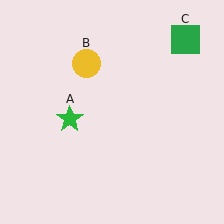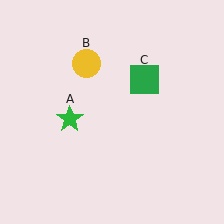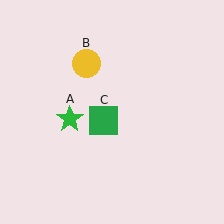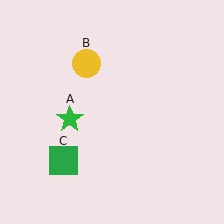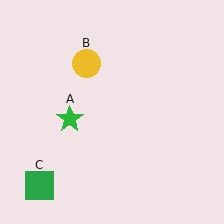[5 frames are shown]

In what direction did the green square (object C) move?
The green square (object C) moved down and to the left.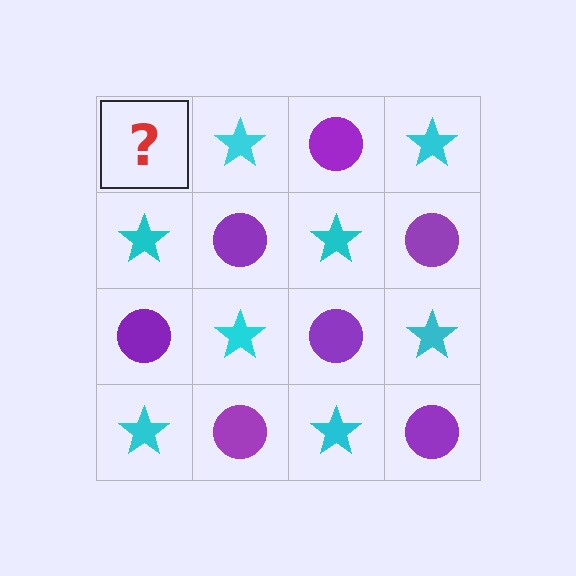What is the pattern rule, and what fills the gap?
The rule is that it alternates purple circle and cyan star in a checkerboard pattern. The gap should be filled with a purple circle.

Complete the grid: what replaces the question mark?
The question mark should be replaced with a purple circle.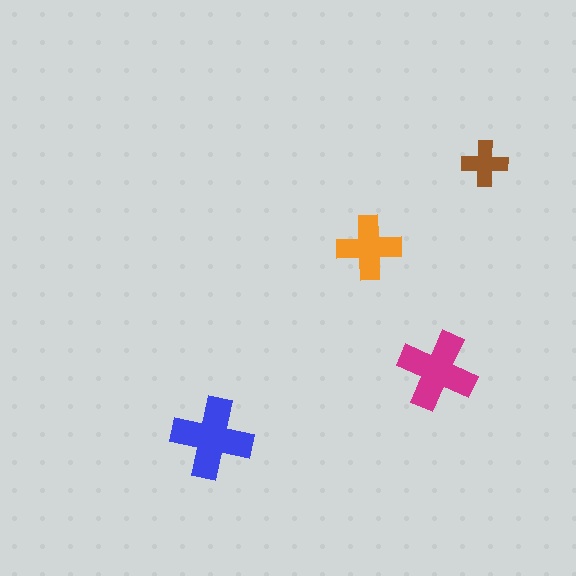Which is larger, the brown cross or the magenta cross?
The magenta one.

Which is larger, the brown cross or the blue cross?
The blue one.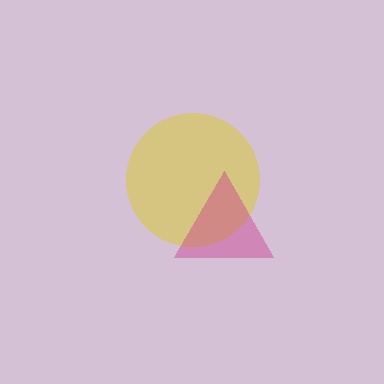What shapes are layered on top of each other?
The layered shapes are: a yellow circle, a magenta triangle.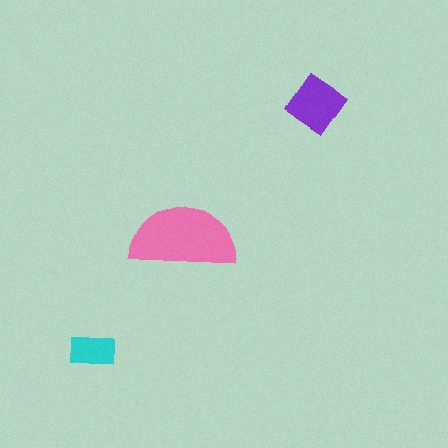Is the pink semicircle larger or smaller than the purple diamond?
Larger.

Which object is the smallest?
The cyan rectangle.